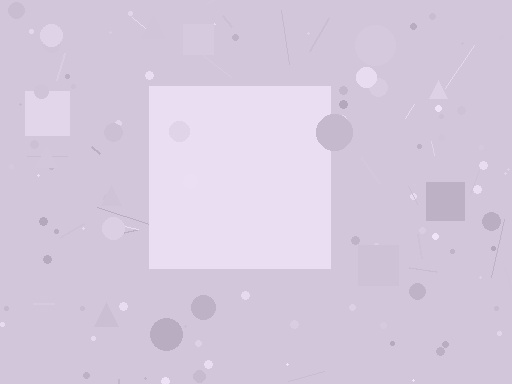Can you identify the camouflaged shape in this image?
The camouflaged shape is a square.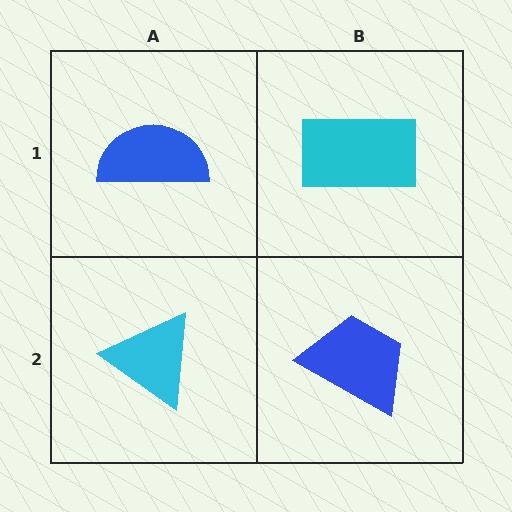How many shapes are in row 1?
2 shapes.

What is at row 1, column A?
A blue semicircle.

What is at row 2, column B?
A blue trapezoid.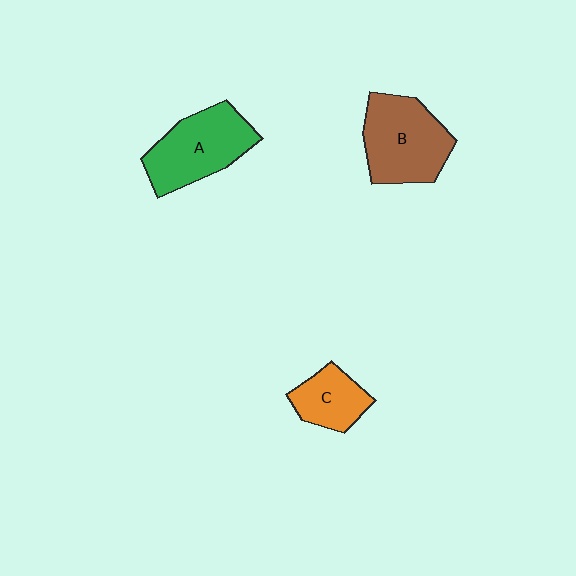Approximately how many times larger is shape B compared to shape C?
Approximately 1.8 times.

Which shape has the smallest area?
Shape C (orange).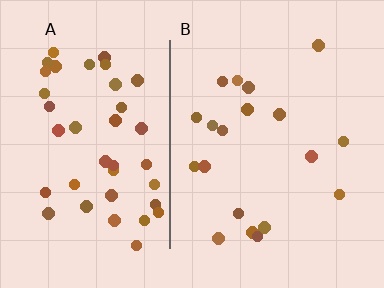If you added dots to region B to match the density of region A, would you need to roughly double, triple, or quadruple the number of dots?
Approximately double.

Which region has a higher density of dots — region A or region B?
A (the left).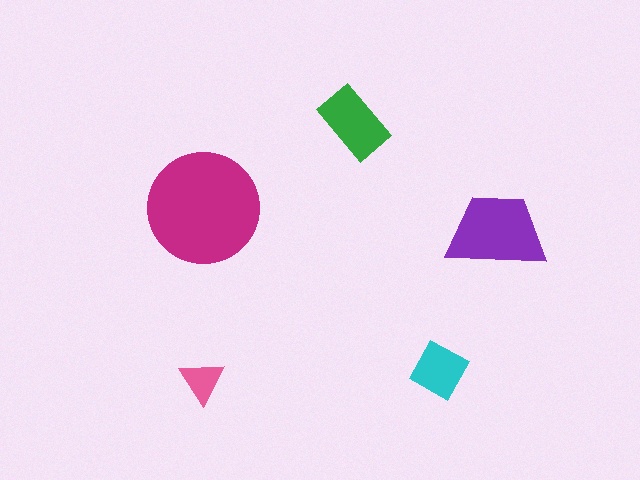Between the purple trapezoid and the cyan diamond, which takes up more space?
The purple trapezoid.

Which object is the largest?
The magenta circle.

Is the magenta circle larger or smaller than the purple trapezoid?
Larger.